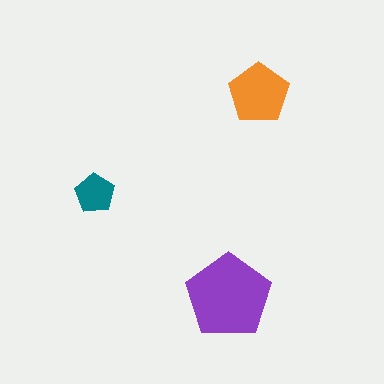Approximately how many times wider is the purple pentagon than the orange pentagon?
About 1.5 times wider.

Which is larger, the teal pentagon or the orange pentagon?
The orange one.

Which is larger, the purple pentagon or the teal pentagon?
The purple one.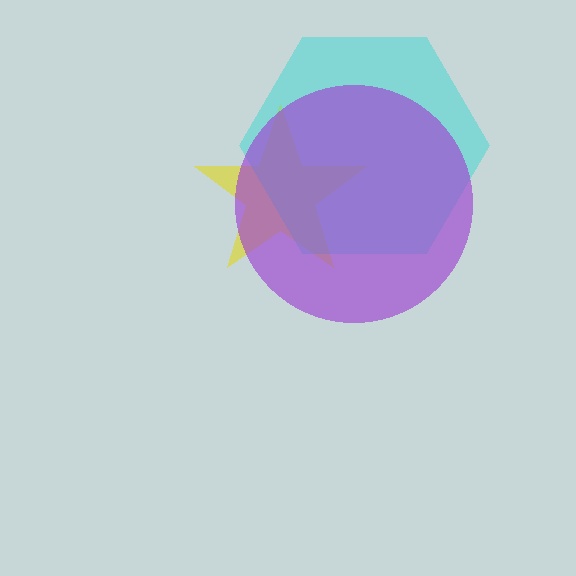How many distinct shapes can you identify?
There are 3 distinct shapes: a yellow star, a cyan hexagon, a purple circle.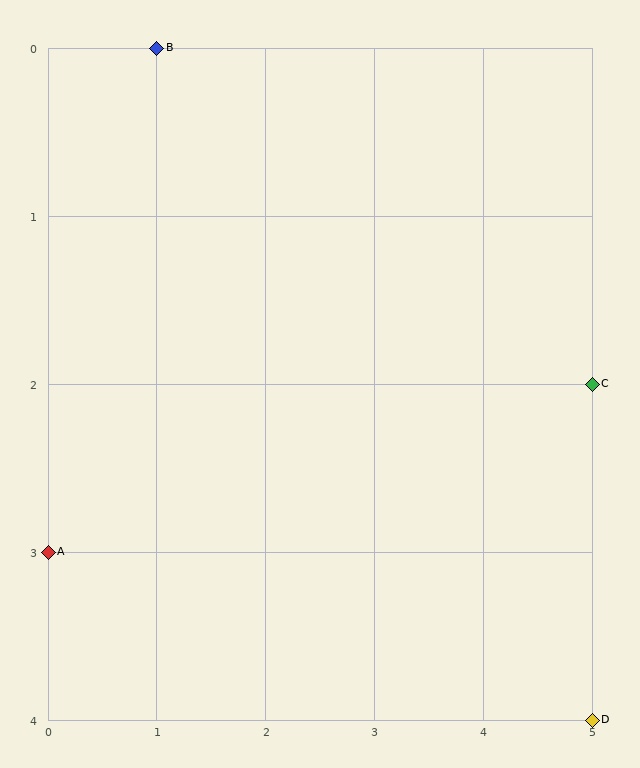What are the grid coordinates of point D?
Point D is at grid coordinates (5, 4).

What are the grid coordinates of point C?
Point C is at grid coordinates (5, 2).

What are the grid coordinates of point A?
Point A is at grid coordinates (0, 3).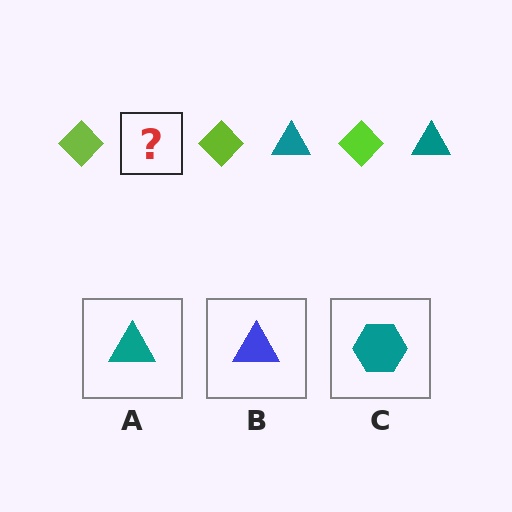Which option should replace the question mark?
Option A.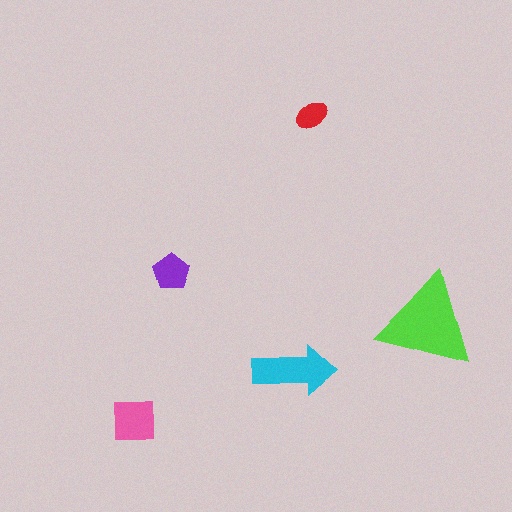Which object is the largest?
The lime triangle.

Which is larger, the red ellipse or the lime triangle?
The lime triangle.